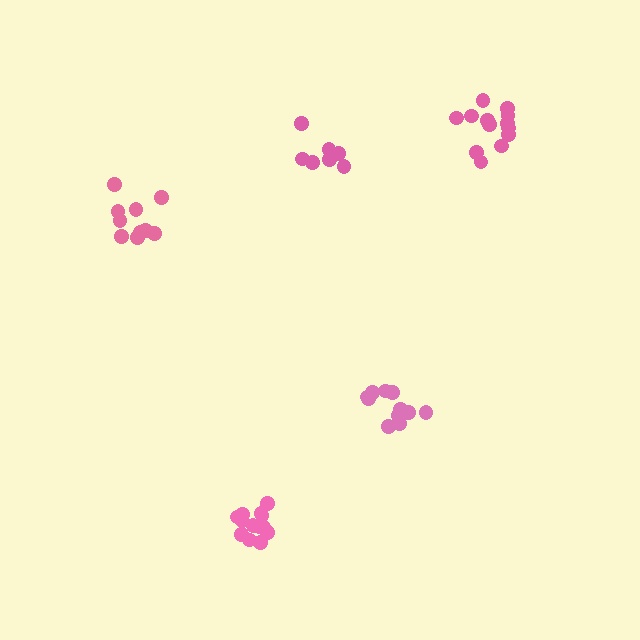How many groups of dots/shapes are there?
There are 5 groups.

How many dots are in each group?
Group 1: 10 dots, Group 2: 11 dots, Group 3: 7 dots, Group 4: 13 dots, Group 5: 13 dots (54 total).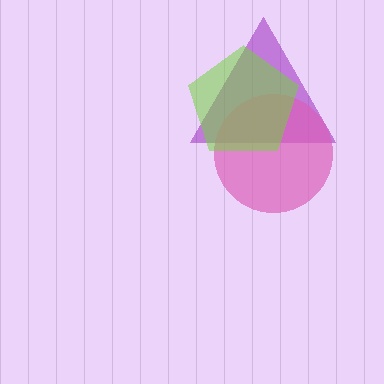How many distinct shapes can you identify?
There are 3 distinct shapes: a purple triangle, a pink circle, a lime pentagon.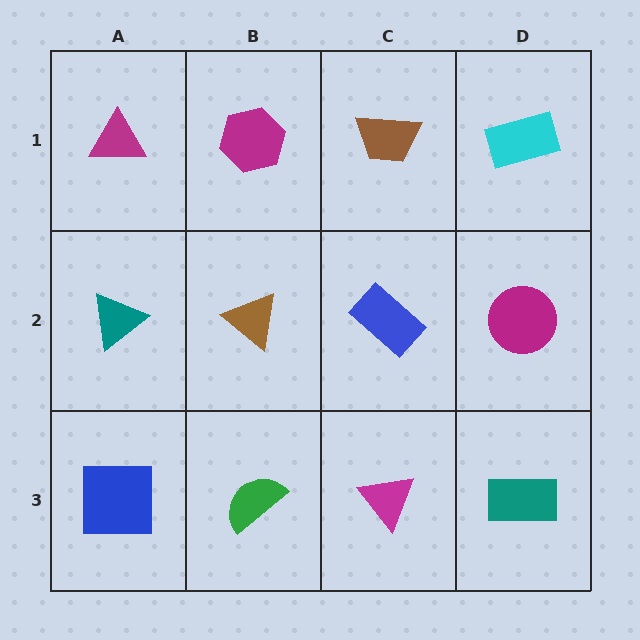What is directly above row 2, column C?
A brown trapezoid.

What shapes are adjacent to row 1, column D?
A magenta circle (row 2, column D), a brown trapezoid (row 1, column C).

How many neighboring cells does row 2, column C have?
4.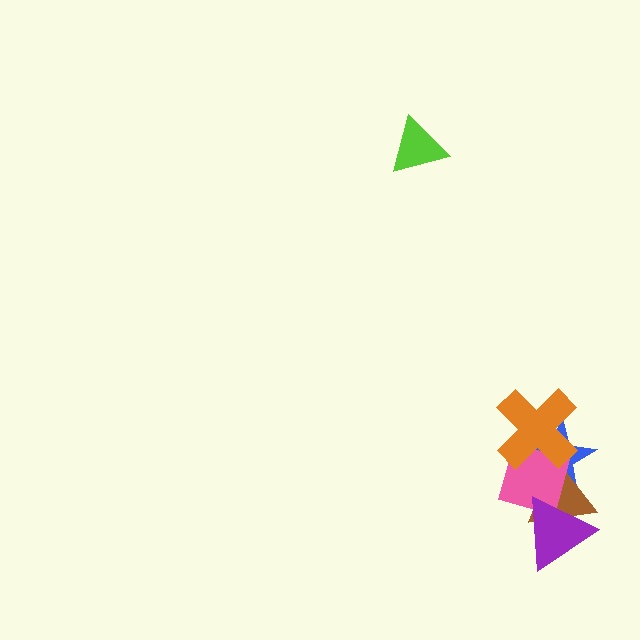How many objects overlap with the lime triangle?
0 objects overlap with the lime triangle.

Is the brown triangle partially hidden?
Yes, it is partially covered by another shape.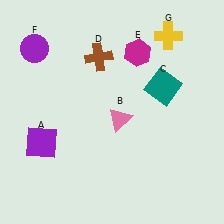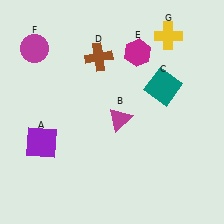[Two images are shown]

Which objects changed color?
B changed from pink to magenta. F changed from purple to magenta.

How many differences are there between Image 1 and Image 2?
There are 2 differences between the two images.